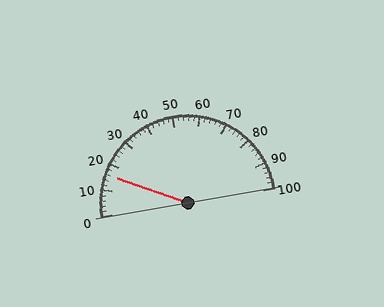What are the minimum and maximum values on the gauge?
The gauge ranges from 0 to 100.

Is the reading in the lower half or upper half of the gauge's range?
The reading is in the lower half of the range (0 to 100).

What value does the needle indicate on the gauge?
The needle indicates approximately 16.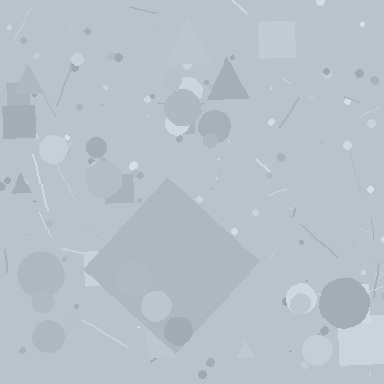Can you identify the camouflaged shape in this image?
The camouflaged shape is a diamond.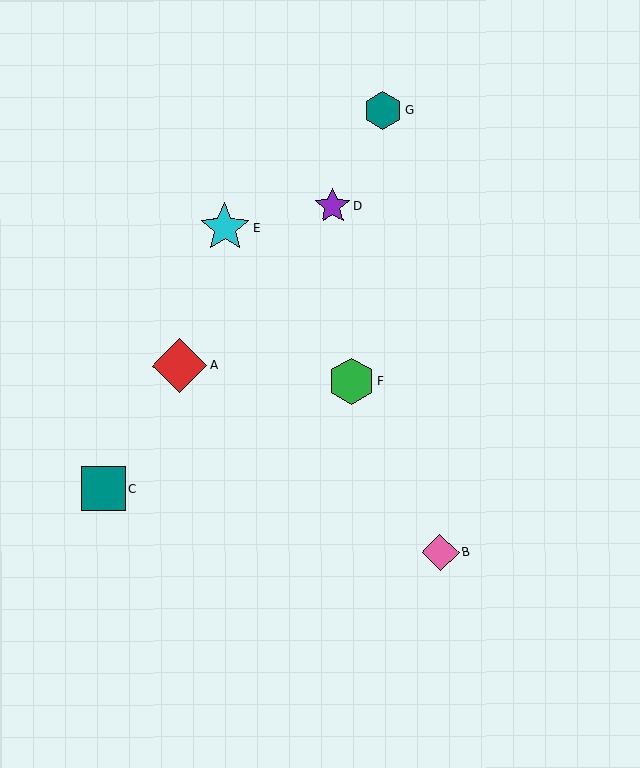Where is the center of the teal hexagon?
The center of the teal hexagon is at (383, 110).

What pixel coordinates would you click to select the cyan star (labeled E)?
Click at (225, 228) to select the cyan star E.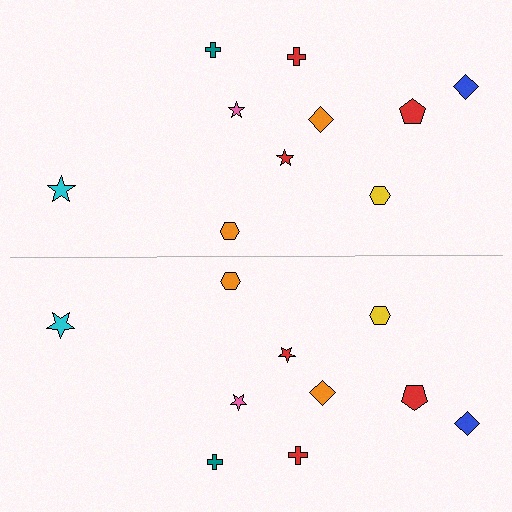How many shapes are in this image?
There are 20 shapes in this image.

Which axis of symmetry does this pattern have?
The pattern has a horizontal axis of symmetry running through the center of the image.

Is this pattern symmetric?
Yes, this pattern has bilateral (reflection) symmetry.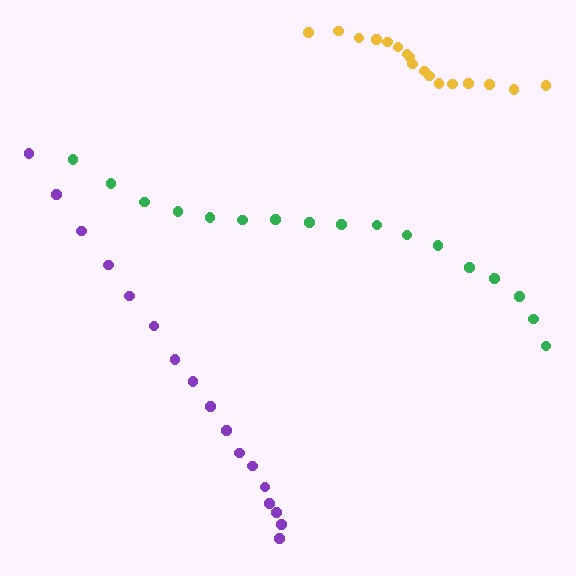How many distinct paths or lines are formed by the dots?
There are 3 distinct paths.